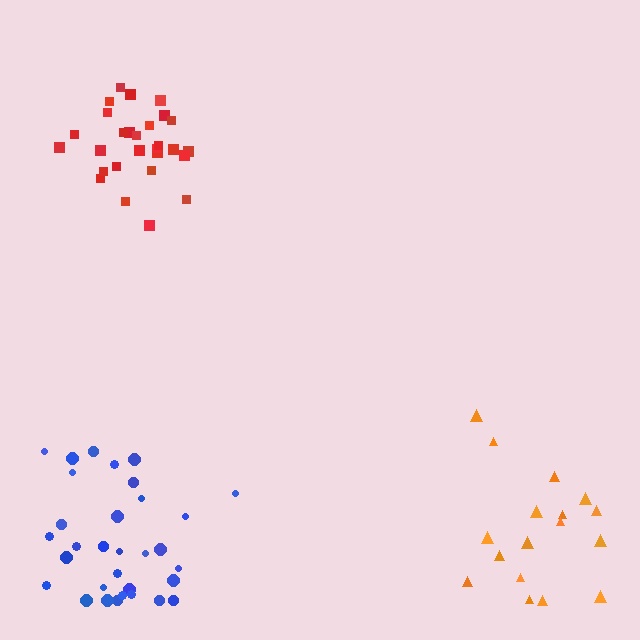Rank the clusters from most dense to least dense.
red, blue, orange.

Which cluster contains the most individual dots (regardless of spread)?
Blue (32).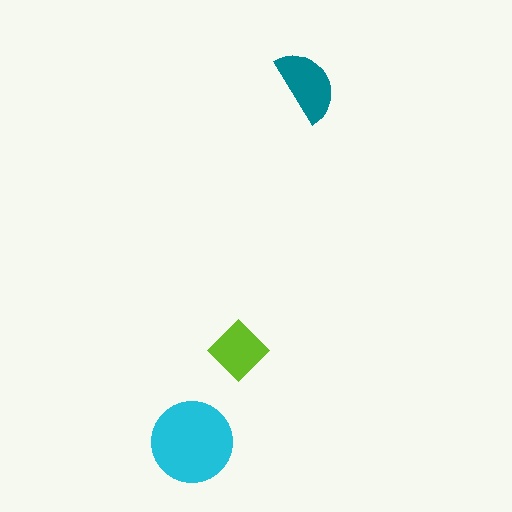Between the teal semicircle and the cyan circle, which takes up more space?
The cyan circle.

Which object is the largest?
The cyan circle.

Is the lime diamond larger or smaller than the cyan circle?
Smaller.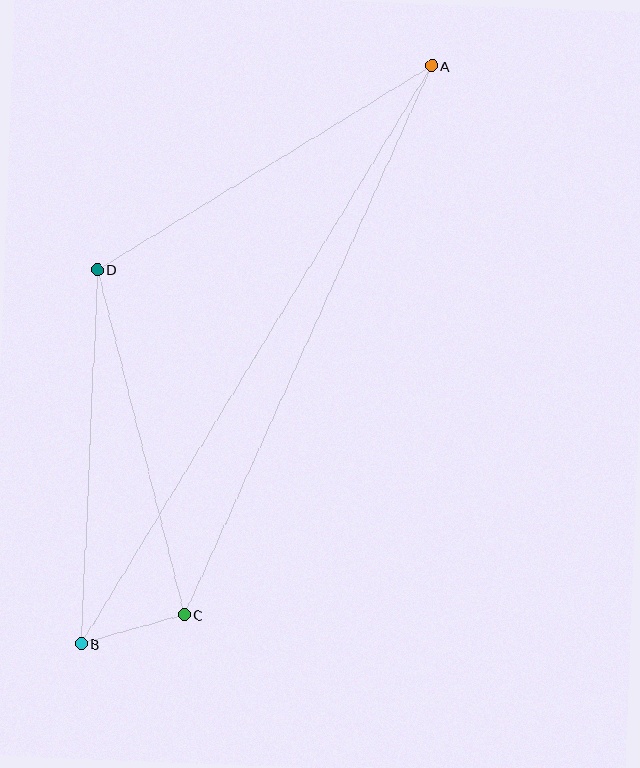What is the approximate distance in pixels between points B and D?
The distance between B and D is approximately 374 pixels.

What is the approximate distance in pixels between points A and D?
The distance between A and D is approximately 392 pixels.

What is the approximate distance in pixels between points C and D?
The distance between C and D is approximately 356 pixels.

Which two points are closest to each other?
Points B and C are closest to each other.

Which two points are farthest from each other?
Points A and B are farthest from each other.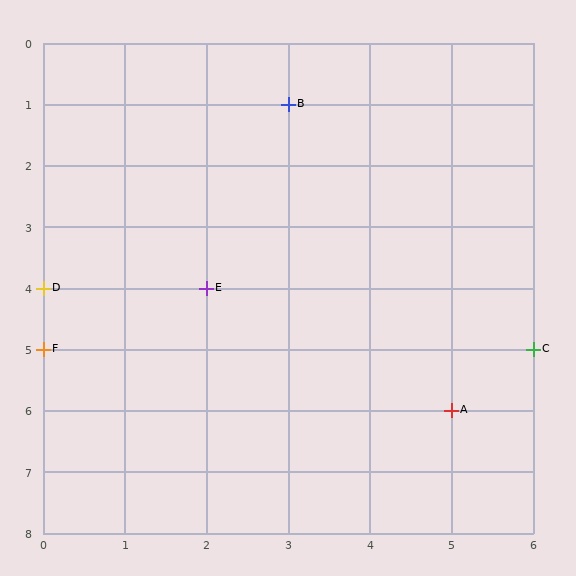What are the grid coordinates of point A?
Point A is at grid coordinates (5, 6).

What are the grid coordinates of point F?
Point F is at grid coordinates (0, 5).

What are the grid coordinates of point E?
Point E is at grid coordinates (2, 4).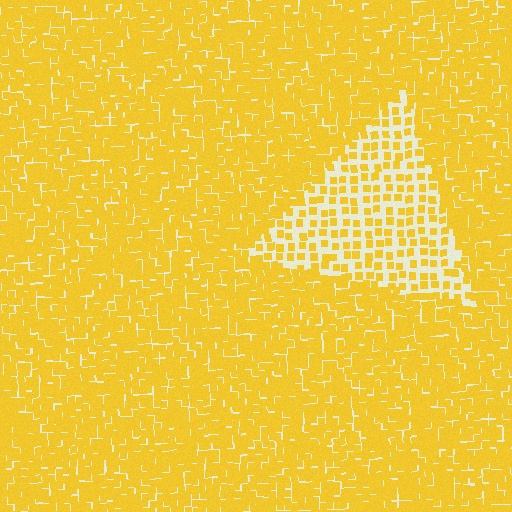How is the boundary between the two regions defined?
The boundary is defined by a change in element density (approximately 2.4x ratio). All elements are the same color, size, and shape.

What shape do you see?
I see a triangle.